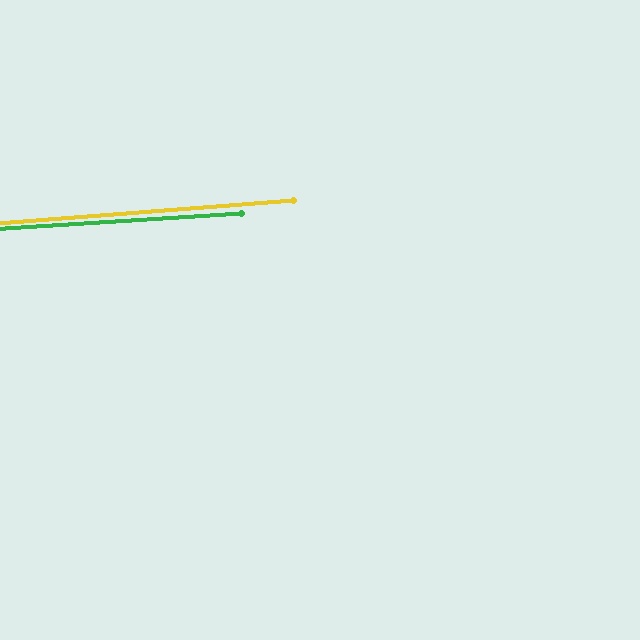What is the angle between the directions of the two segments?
Approximately 1 degree.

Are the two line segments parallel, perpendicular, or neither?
Parallel — their directions differ by only 0.9°.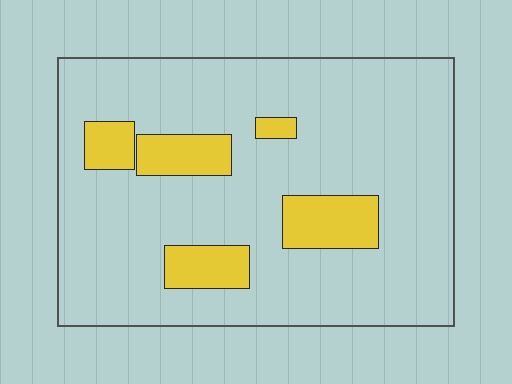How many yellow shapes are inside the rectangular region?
5.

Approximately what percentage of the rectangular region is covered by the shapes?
Approximately 15%.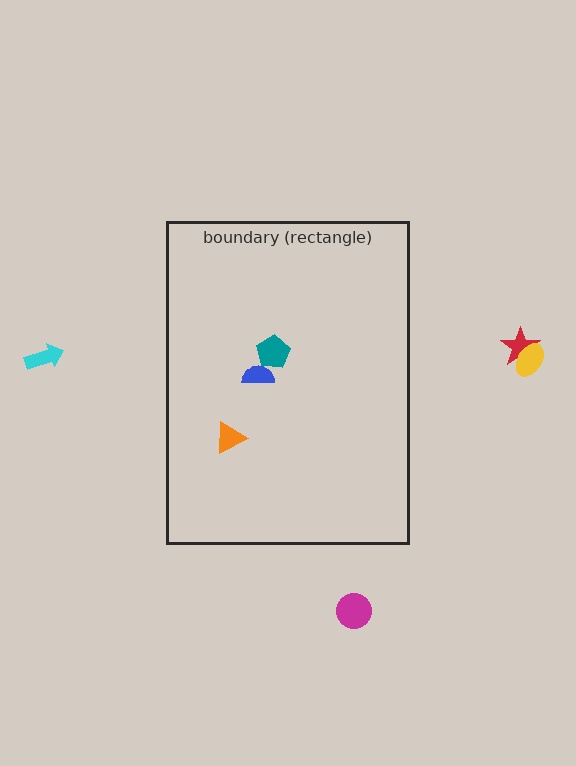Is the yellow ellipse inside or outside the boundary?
Outside.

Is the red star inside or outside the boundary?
Outside.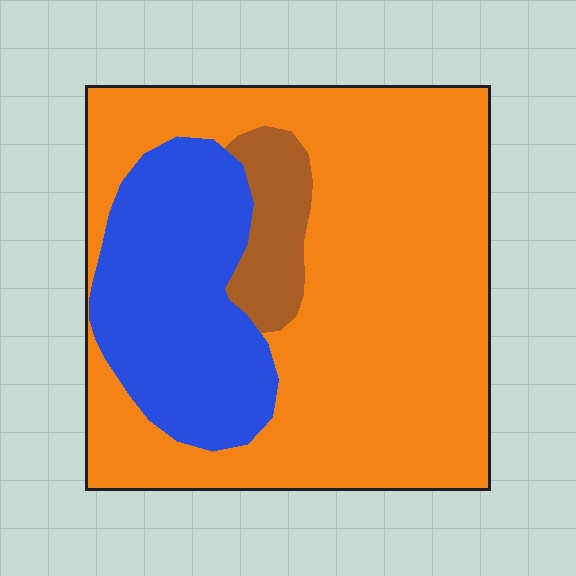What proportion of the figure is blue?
Blue takes up about one quarter (1/4) of the figure.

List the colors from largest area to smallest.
From largest to smallest: orange, blue, brown.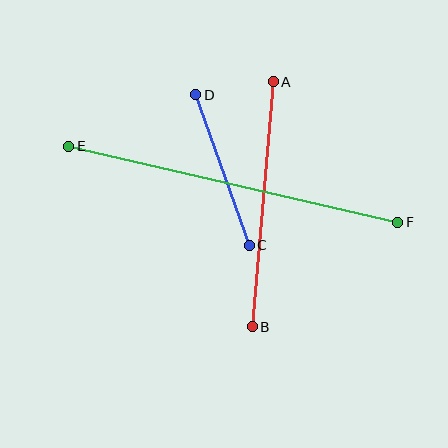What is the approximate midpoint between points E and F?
The midpoint is at approximately (233, 184) pixels.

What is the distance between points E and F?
The distance is approximately 338 pixels.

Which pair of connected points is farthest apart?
Points E and F are farthest apart.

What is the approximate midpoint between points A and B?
The midpoint is at approximately (263, 204) pixels.